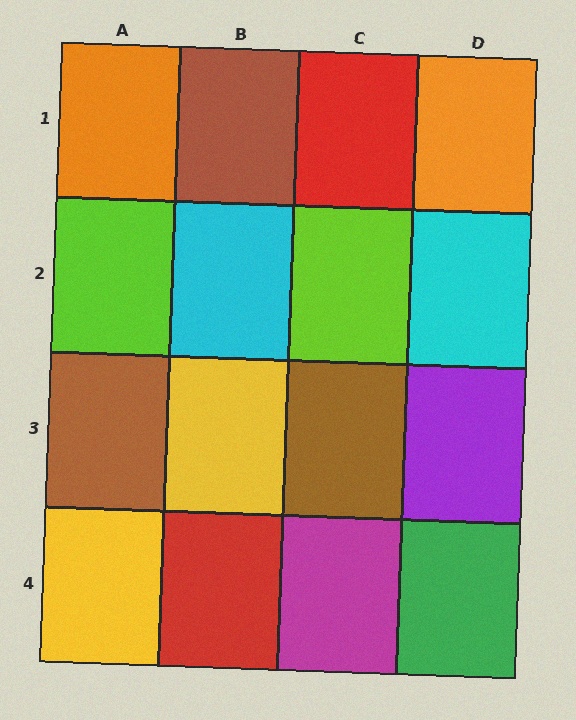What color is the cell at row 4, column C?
Magenta.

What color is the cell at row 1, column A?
Orange.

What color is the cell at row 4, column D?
Green.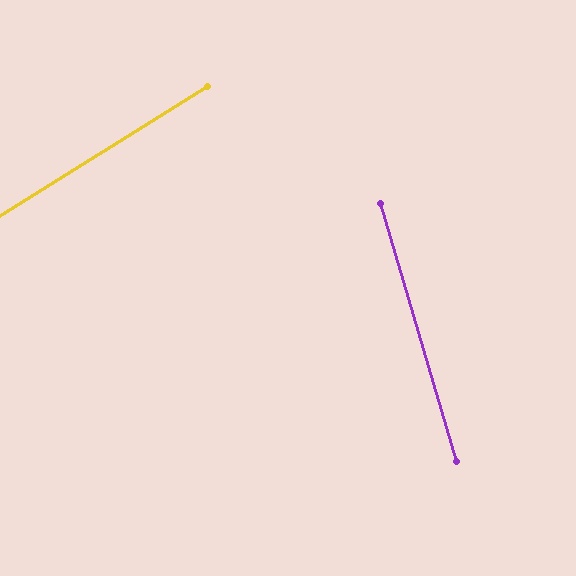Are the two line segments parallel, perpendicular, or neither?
Neither parallel nor perpendicular — they differ by about 75°.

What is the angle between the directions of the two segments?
Approximately 75 degrees.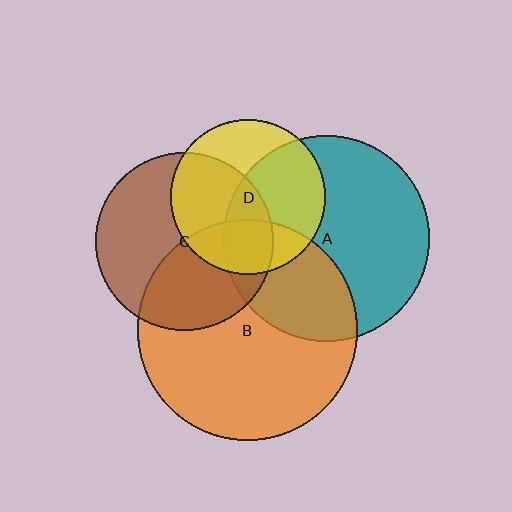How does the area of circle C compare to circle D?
Approximately 1.3 times.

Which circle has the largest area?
Circle B (orange).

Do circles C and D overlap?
Yes.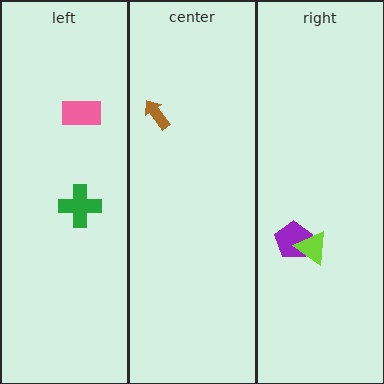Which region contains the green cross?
The left region.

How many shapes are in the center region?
1.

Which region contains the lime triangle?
The right region.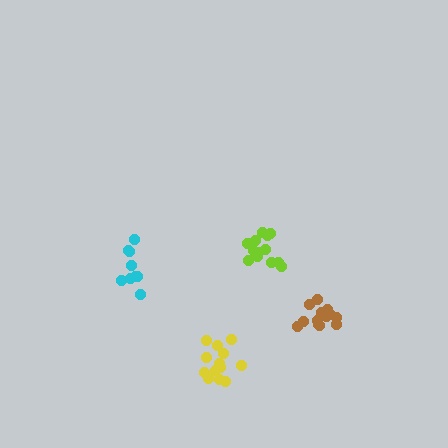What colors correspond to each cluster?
The clusters are colored: lime, cyan, brown, yellow.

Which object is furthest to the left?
The cyan cluster is leftmost.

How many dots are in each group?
Group 1: 13 dots, Group 2: 9 dots, Group 3: 13 dots, Group 4: 13 dots (48 total).